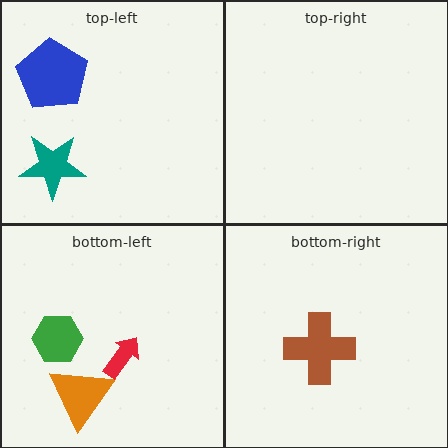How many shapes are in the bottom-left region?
3.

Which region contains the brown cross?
The bottom-right region.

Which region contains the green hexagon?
The bottom-left region.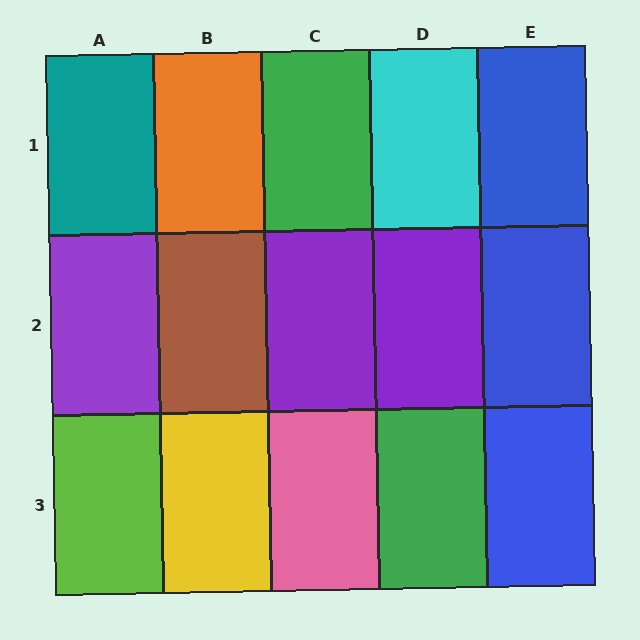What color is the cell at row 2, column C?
Purple.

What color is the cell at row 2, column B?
Brown.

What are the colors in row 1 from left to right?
Teal, orange, green, cyan, blue.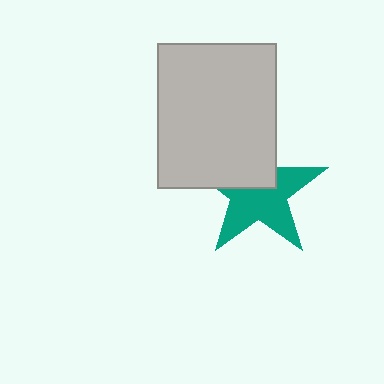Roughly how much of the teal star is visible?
About half of it is visible (roughly 60%).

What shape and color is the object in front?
The object in front is a light gray rectangle.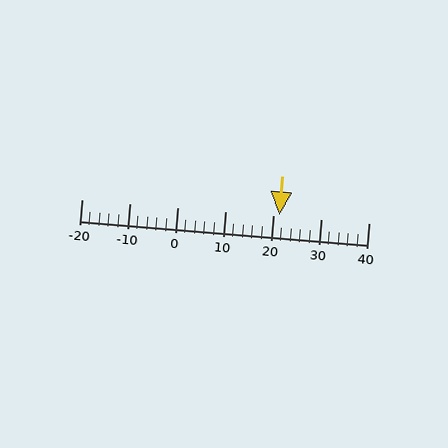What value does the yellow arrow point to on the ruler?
The yellow arrow points to approximately 21.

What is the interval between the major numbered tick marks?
The major tick marks are spaced 10 units apart.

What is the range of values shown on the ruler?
The ruler shows values from -20 to 40.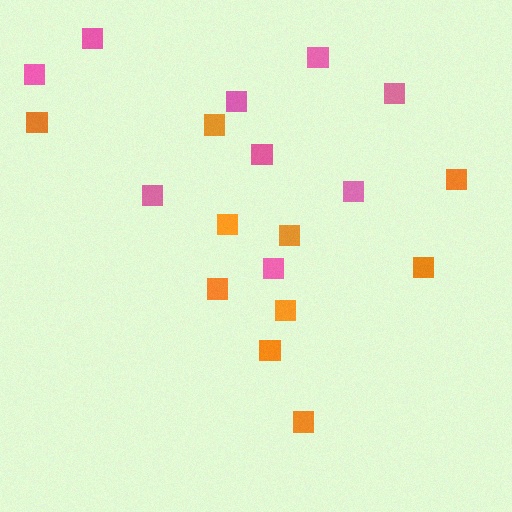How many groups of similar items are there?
There are 2 groups: one group of orange squares (10) and one group of pink squares (9).